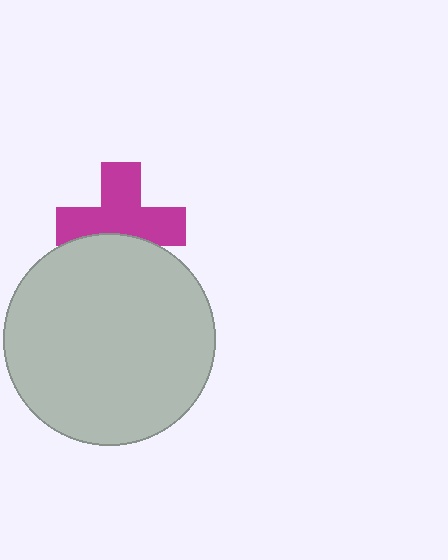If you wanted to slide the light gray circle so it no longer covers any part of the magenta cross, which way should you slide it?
Slide it down — that is the most direct way to separate the two shapes.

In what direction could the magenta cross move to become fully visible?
The magenta cross could move up. That would shift it out from behind the light gray circle entirely.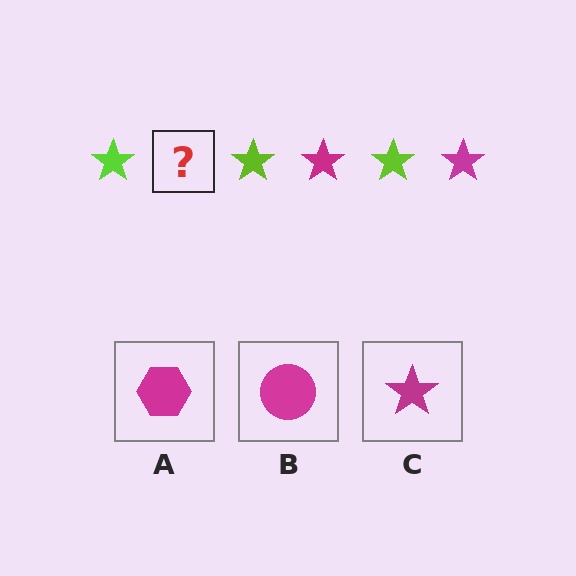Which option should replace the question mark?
Option C.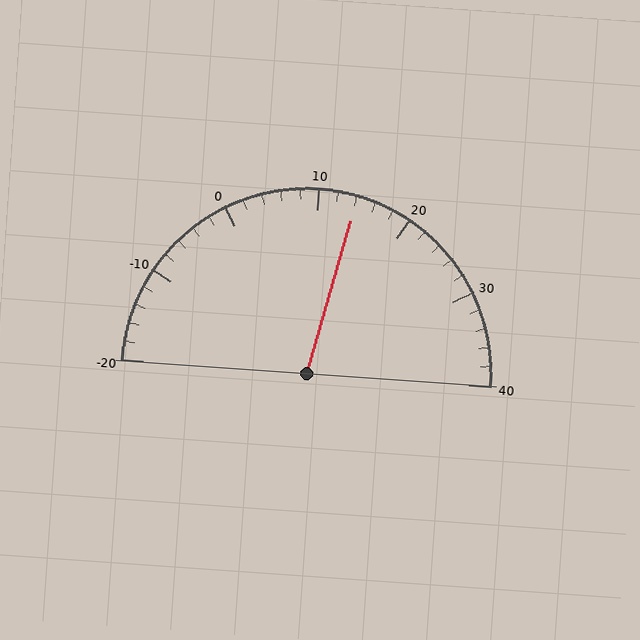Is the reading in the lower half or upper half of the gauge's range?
The reading is in the upper half of the range (-20 to 40).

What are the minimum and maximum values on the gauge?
The gauge ranges from -20 to 40.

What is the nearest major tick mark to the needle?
The nearest major tick mark is 10.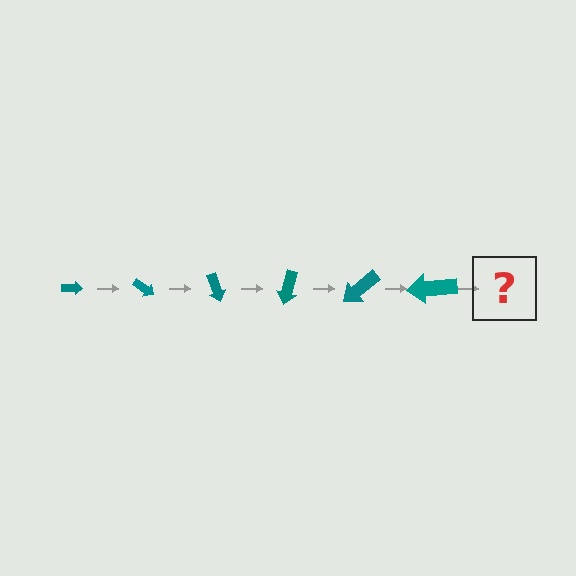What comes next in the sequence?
The next element should be an arrow, larger than the previous one and rotated 210 degrees from the start.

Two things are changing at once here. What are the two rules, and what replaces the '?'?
The two rules are that the arrow grows larger each step and it rotates 35 degrees each step. The '?' should be an arrow, larger than the previous one and rotated 210 degrees from the start.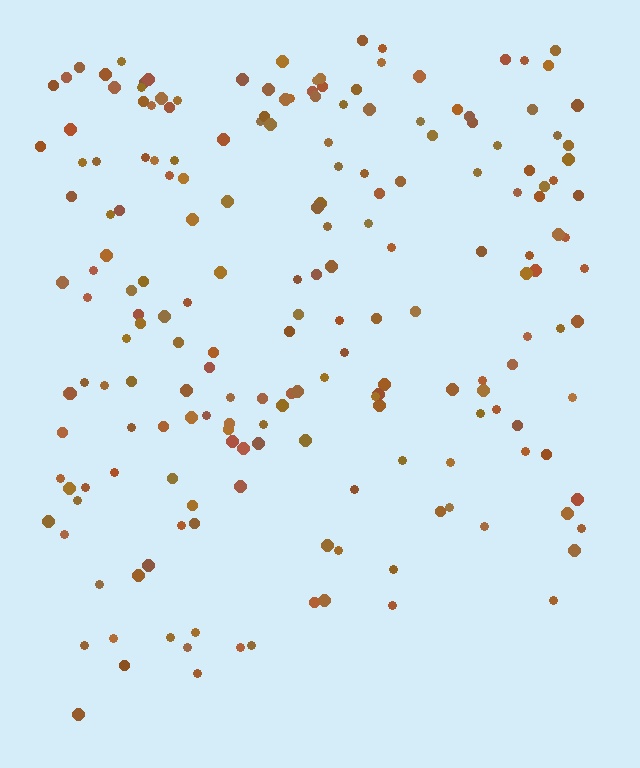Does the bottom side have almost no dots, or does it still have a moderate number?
Still a moderate number, just noticeably fewer than the top.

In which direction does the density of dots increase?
From bottom to top, with the top side densest.